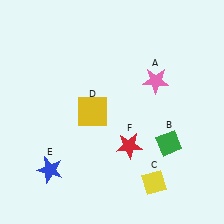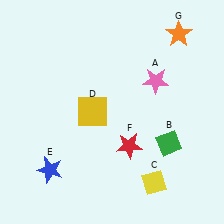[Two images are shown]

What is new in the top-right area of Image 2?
An orange star (G) was added in the top-right area of Image 2.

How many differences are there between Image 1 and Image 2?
There is 1 difference between the two images.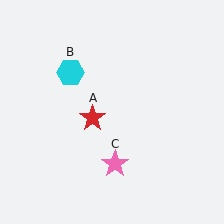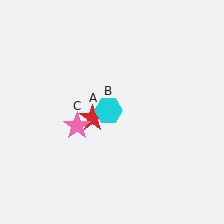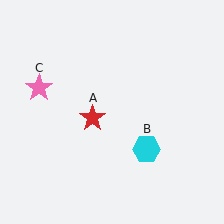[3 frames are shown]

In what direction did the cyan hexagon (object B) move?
The cyan hexagon (object B) moved down and to the right.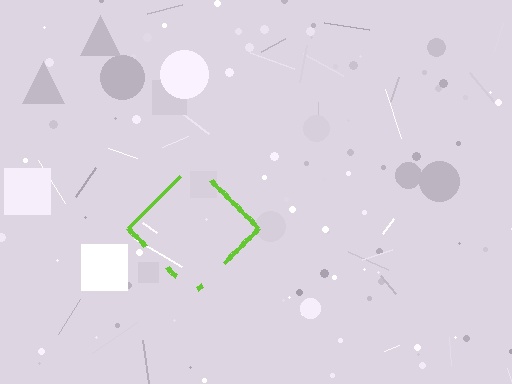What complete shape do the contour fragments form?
The contour fragments form a diamond.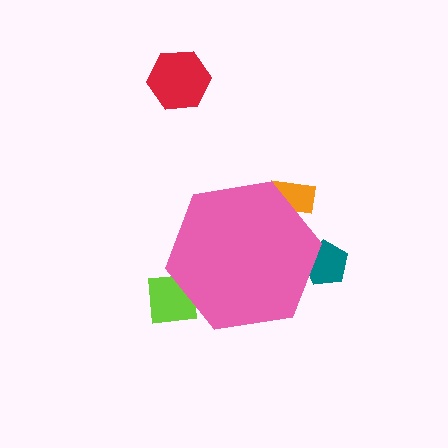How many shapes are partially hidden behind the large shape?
3 shapes are partially hidden.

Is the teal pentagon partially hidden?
Yes, the teal pentagon is partially hidden behind the pink hexagon.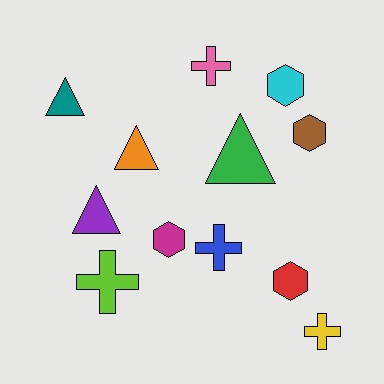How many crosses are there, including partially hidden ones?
There are 4 crosses.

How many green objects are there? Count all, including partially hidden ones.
There is 1 green object.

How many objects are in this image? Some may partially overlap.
There are 12 objects.